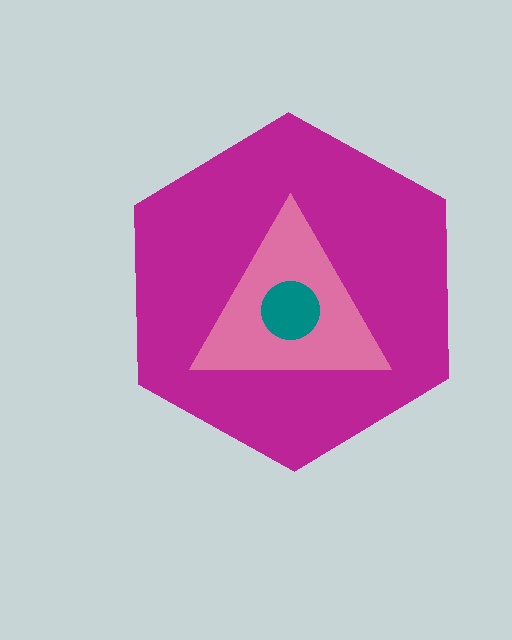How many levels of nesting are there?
3.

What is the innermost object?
The teal circle.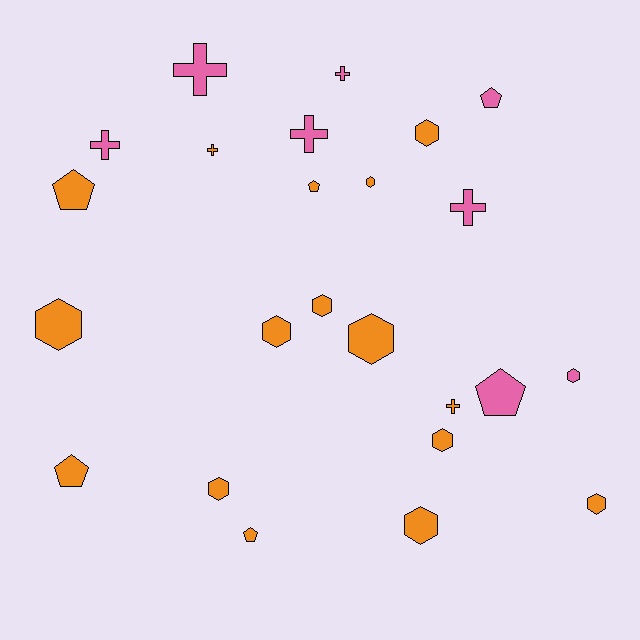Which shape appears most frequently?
Hexagon, with 11 objects.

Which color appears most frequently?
Orange, with 16 objects.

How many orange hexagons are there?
There are 10 orange hexagons.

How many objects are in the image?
There are 24 objects.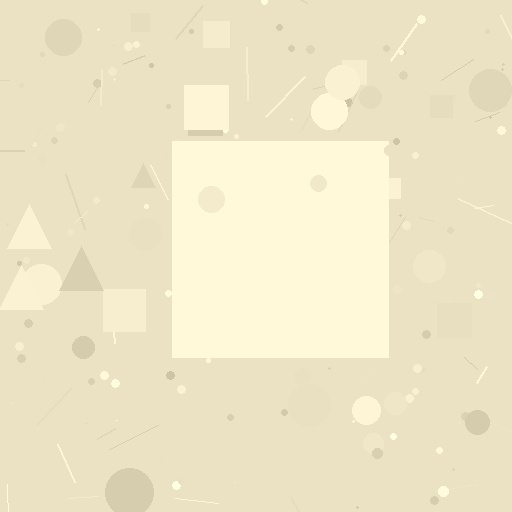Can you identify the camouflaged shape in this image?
The camouflaged shape is a square.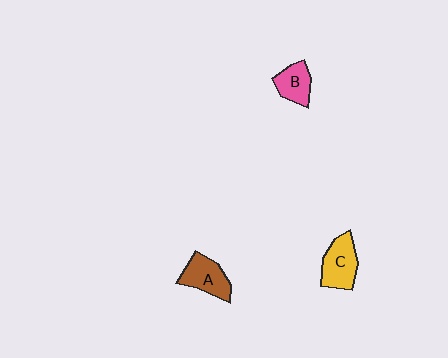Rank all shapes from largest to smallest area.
From largest to smallest: C (yellow), A (brown), B (pink).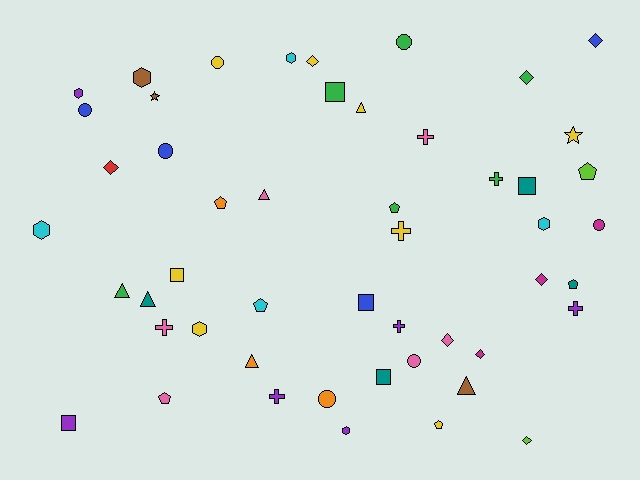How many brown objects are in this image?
There are 3 brown objects.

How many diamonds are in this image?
There are 8 diamonds.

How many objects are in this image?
There are 50 objects.